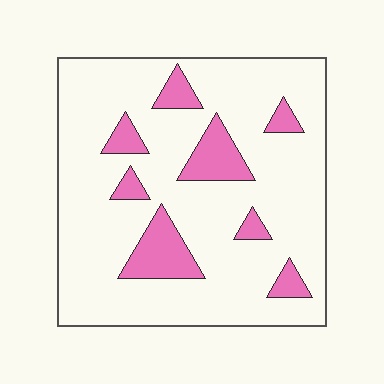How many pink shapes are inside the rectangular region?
8.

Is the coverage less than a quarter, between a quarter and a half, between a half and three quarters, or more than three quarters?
Less than a quarter.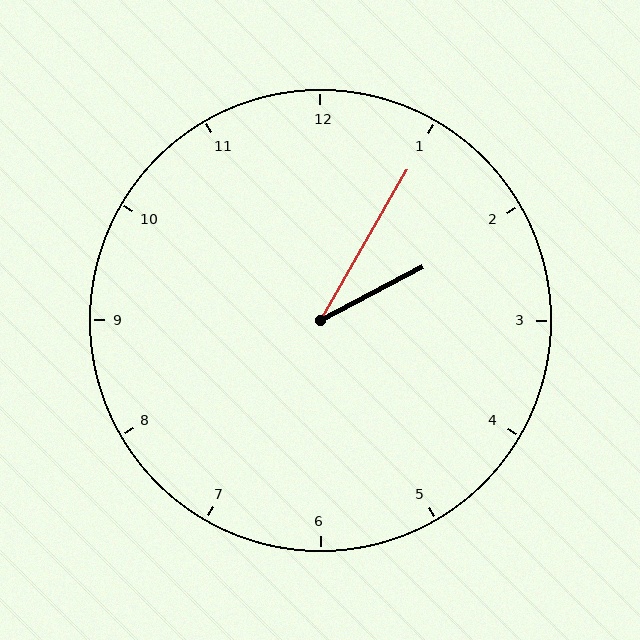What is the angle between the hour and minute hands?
Approximately 32 degrees.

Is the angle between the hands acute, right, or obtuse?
It is acute.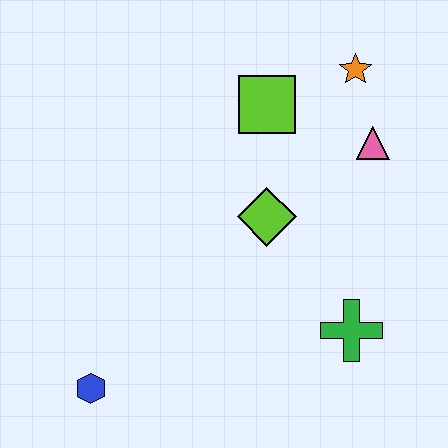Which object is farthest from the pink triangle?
The blue hexagon is farthest from the pink triangle.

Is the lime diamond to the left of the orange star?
Yes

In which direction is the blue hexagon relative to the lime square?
The blue hexagon is below the lime square.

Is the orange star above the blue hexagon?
Yes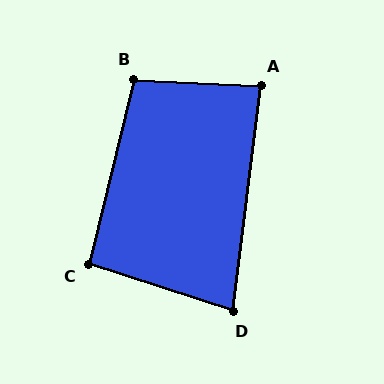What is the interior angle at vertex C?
Approximately 94 degrees (approximately right).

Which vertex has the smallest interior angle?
D, at approximately 79 degrees.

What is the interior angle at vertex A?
Approximately 86 degrees (approximately right).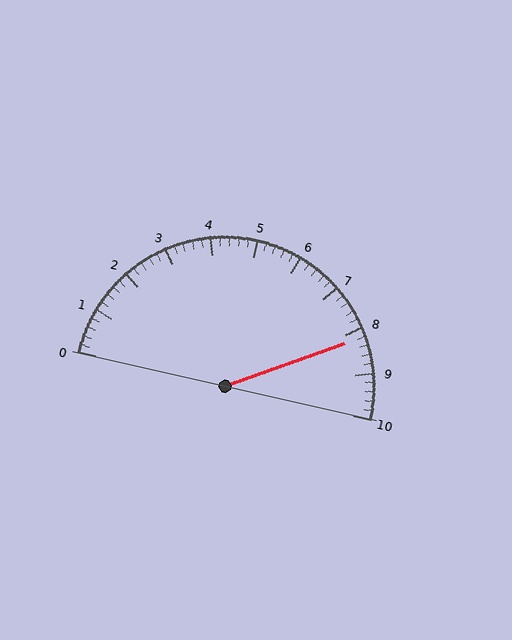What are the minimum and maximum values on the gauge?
The gauge ranges from 0 to 10.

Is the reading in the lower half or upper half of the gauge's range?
The reading is in the upper half of the range (0 to 10).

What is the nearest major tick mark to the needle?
The nearest major tick mark is 8.